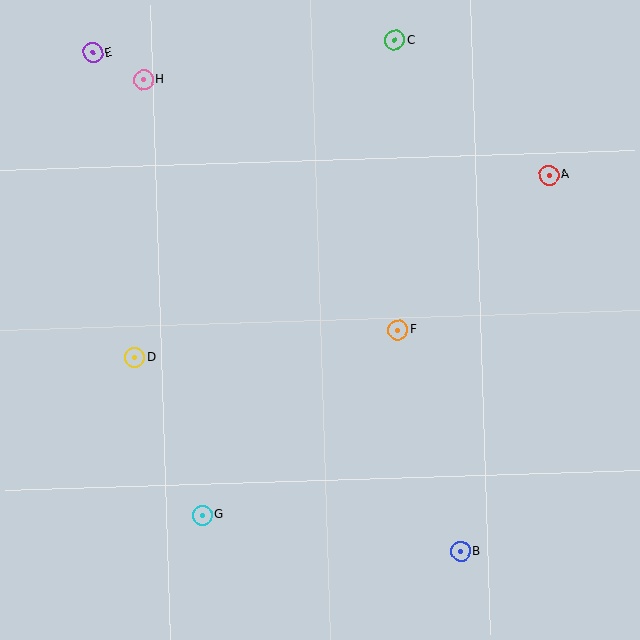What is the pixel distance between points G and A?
The distance between G and A is 485 pixels.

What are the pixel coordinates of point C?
Point C is at (395, 40).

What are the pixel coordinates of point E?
Point E is at (93, 53).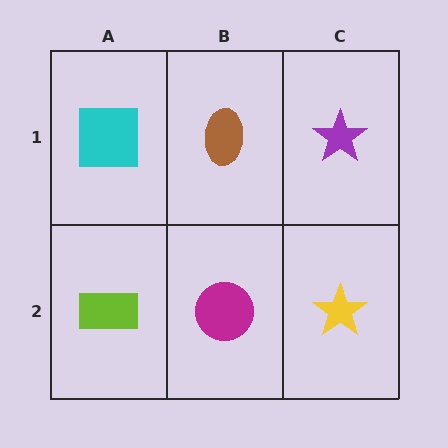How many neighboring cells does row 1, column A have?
2.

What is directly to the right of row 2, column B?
A yellow star.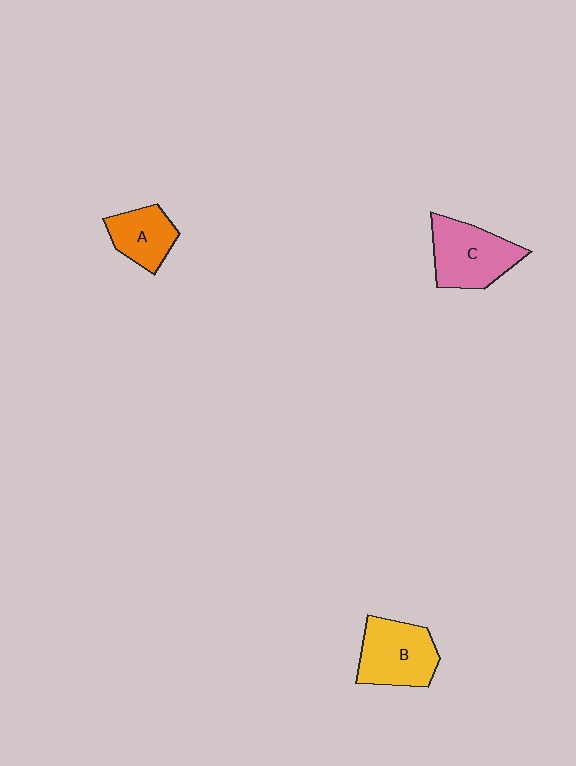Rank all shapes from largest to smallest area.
From largest to smallest: C (pink), B (yellow), A (orange).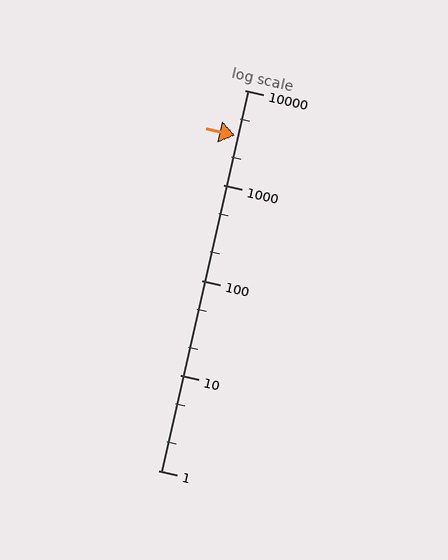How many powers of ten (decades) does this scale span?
The scale spans 4 decades, from 1 to 10000.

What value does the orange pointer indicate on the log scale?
The pointer indicates approximately 3300.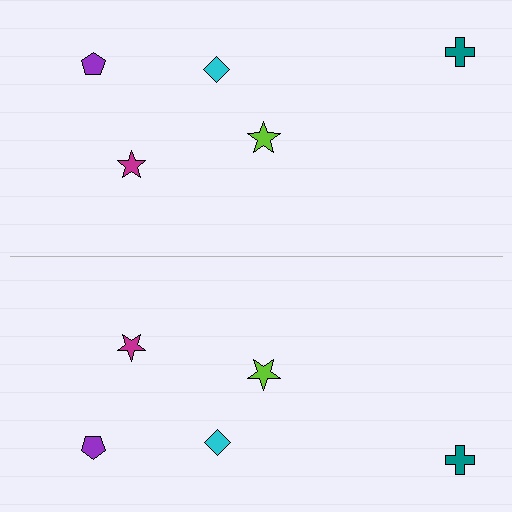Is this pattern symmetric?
Yes, this pattern has bilateral (reflection) symmetry.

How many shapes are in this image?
There are 10 shapes in this image.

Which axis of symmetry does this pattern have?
The pattern has a horizontal axis of symmetry running through the center of the image.